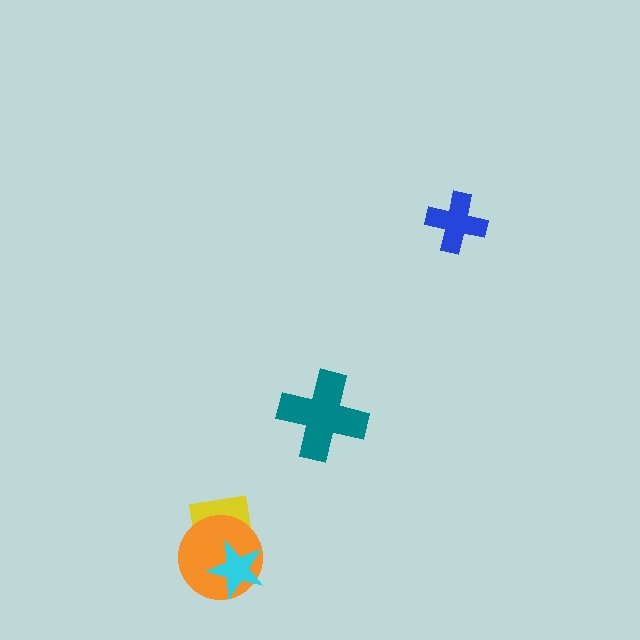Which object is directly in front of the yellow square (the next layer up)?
The orange circle is directly in front of the yellow square.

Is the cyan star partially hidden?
No, no other shape covers it.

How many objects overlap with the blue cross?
0 objects overlap with the blue cross.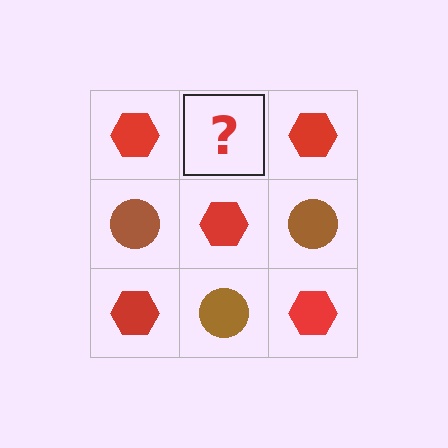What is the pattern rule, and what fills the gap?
The rule is that it alternates red hexagon and brown circle in a checkerboard pattern. The gap should be filled with a brown circle.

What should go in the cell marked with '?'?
The missing cell should contain a brown circle.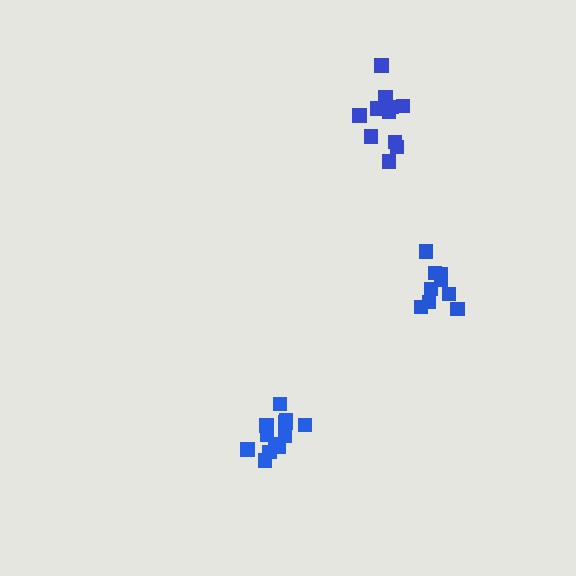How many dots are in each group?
Group 1: 12 dots, Group 2: 9 dots, Group 3: 11 dots (32 total).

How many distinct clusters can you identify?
There are 3 distinct clusters.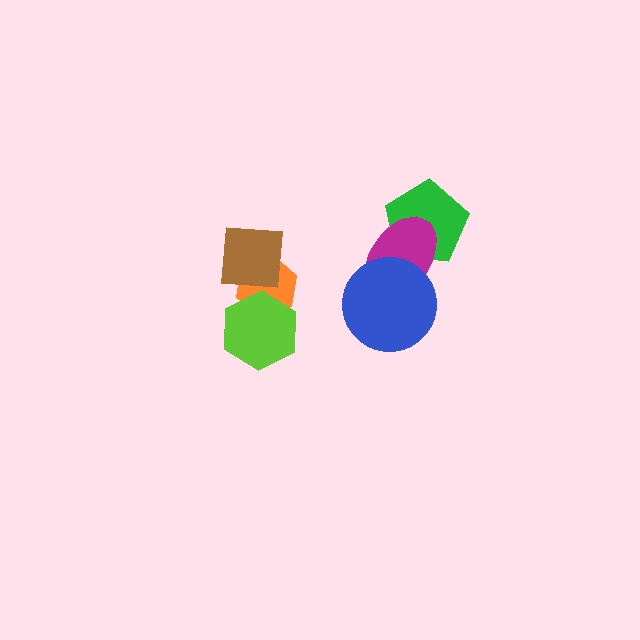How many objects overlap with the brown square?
1 object overlaps with the brown square.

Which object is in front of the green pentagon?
The magenta ellipse is in front of the green pentagon.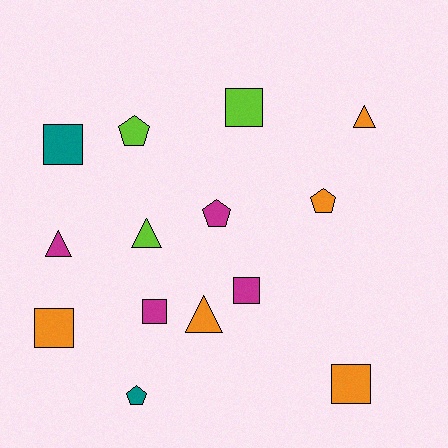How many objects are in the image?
There are 14 objects.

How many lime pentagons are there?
There is 1 lime pentagon.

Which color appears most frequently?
Orange, with 5 objects.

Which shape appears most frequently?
Square, with 6 objects.